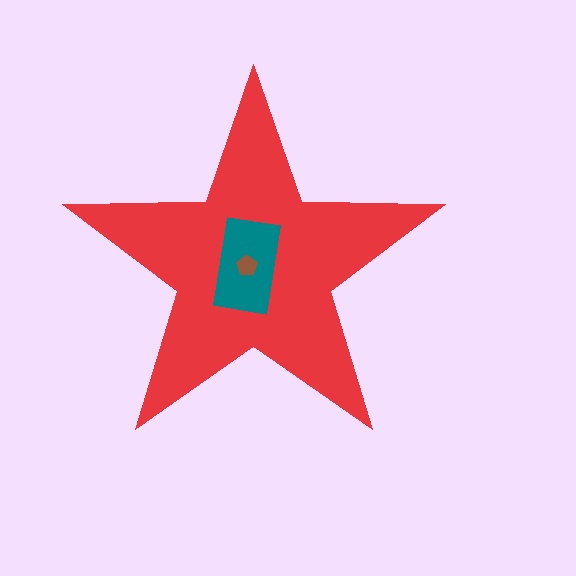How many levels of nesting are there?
3.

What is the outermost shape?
The red star.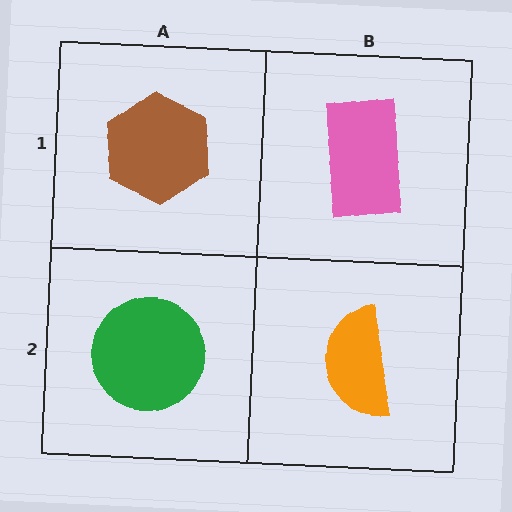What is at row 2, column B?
An orange semicircle.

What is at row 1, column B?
A pink rectangle.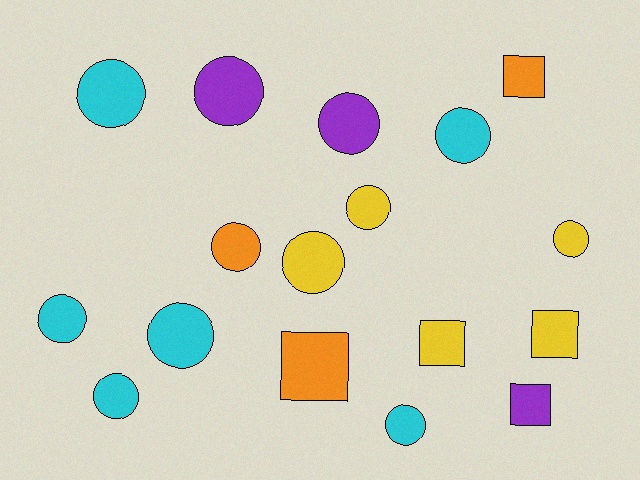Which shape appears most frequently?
Circle, with 12 objects.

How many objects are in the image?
There are 17 objects.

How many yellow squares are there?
There are 2 yellow squares.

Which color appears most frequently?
Cyan, with 6 objects.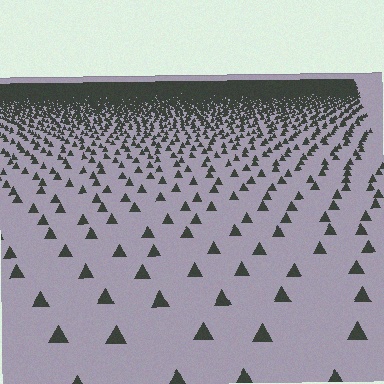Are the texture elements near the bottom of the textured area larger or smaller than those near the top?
Larger. Near the bottom, elements are closer to the viewer and appear at a bigger on-screen size.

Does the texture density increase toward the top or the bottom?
Density increases toward the top.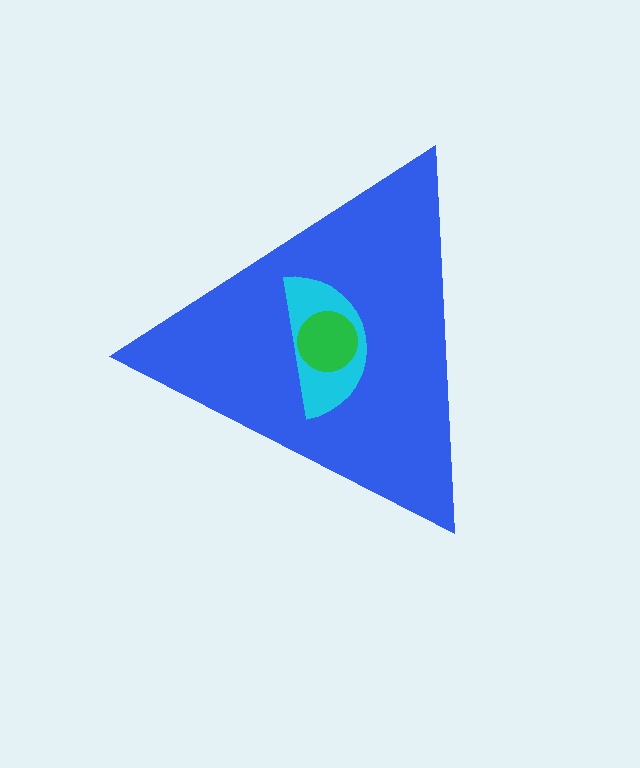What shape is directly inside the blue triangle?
The cyan semicircle.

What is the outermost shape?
The blue triangle.